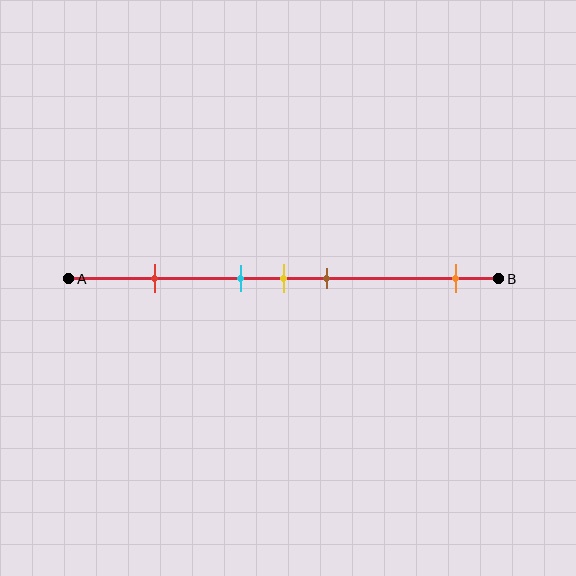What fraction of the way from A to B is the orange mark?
The orange mark is approximately 90% (0.9) of the way from A to B.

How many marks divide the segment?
There are 5 marks dividing the segment.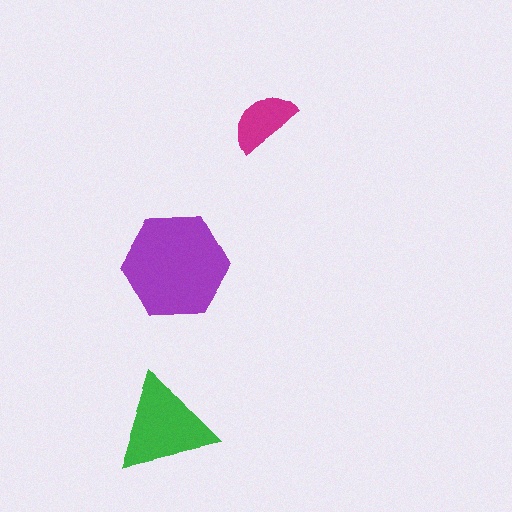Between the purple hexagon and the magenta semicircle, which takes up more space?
The purple hexagon.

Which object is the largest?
The purple hexagon.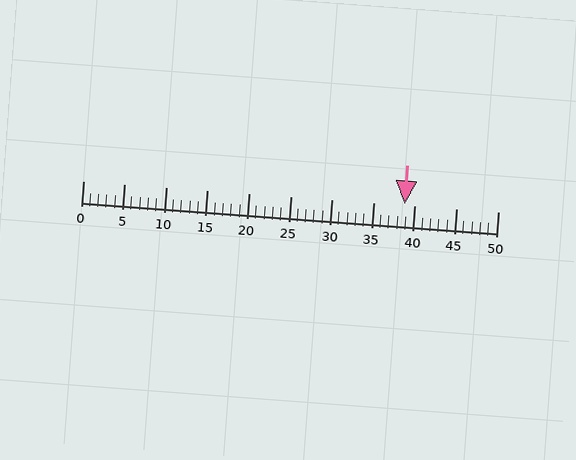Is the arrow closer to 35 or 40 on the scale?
The arrow is closer to 40.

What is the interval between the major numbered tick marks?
The major tick marks are spaced 5 units apart.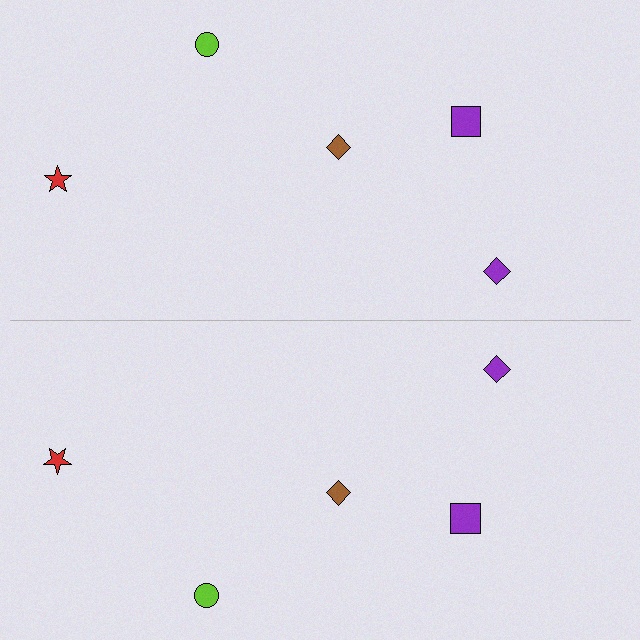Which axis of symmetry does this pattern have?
The pattern has a horizontal axis of symmetry running through the center of the image.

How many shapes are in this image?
There are 10 shapes in this image.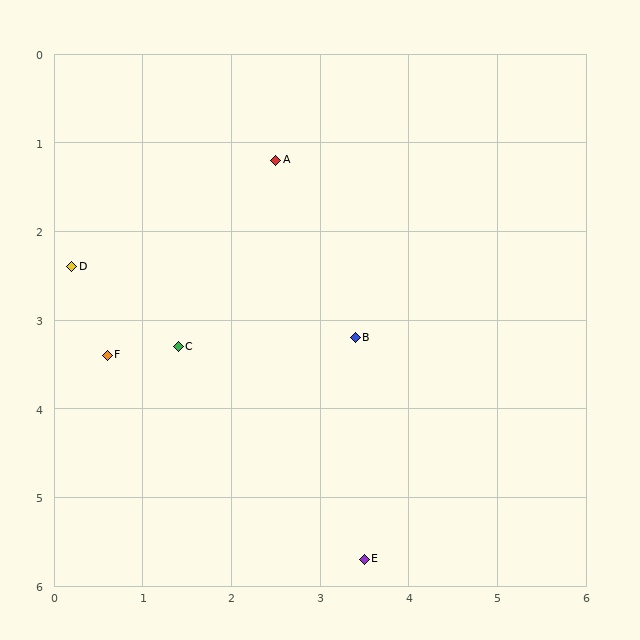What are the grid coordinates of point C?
Point C is at approximately (1.4, 3.3).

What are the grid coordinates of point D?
Point D is at approximately (0.2, 2.4).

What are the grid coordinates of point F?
Point F is at approximately (0.6, 3.4).